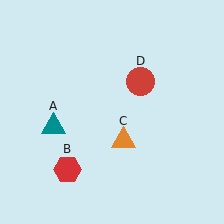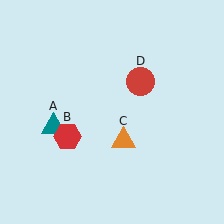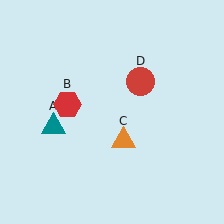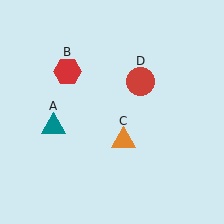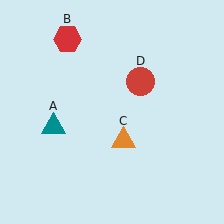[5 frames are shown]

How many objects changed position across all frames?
1 object changed position: red hexagon (object B).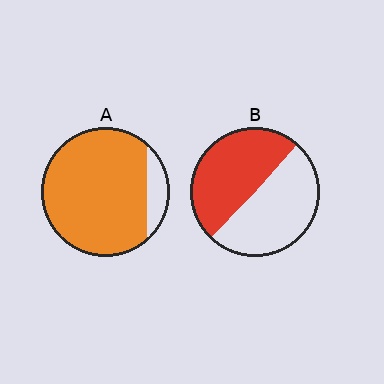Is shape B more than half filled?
Roughly half.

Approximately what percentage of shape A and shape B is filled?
A is approximately 90% and B is approximately 50%.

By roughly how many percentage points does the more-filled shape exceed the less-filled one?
By roughly 40 percentage points (A over B).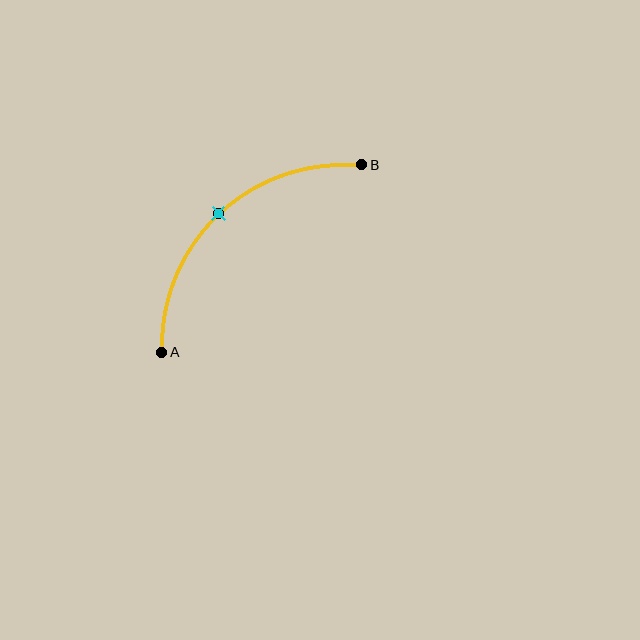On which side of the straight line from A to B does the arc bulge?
The arc bulges above and to the left of the straight line connecting A and B.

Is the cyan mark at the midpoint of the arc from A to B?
Yes. The cyan mark lies on the arc at equal arc-length from both A and B — it is the arc midpoint.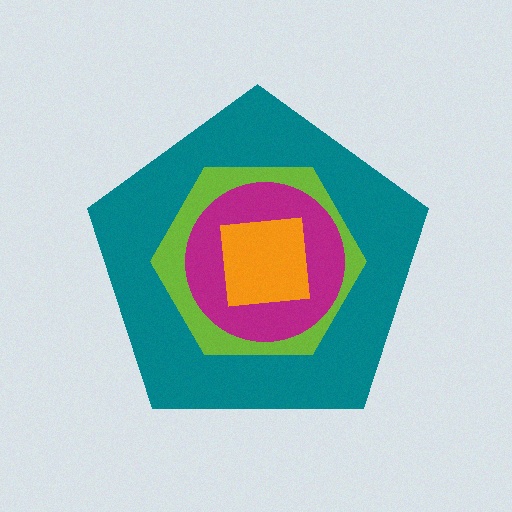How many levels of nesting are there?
4.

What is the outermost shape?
The teal pentagon.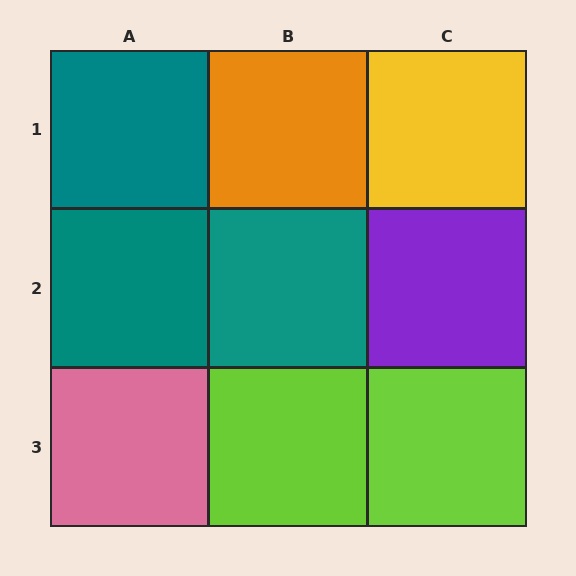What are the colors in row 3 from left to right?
Pink, lime, lime.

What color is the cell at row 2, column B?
Teal.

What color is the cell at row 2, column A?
Teal.